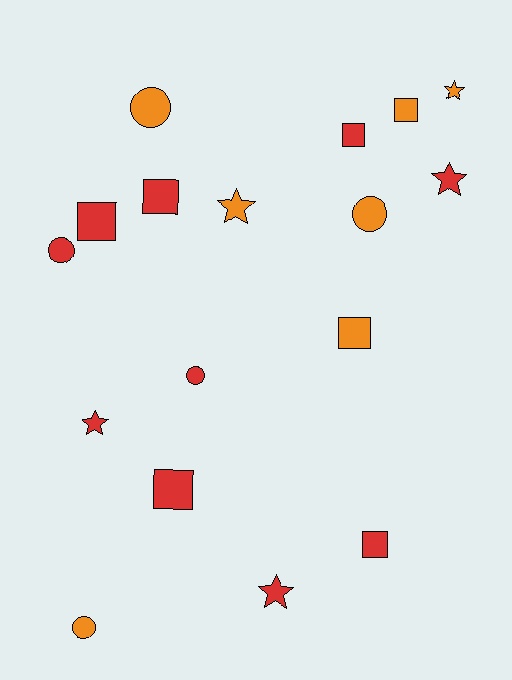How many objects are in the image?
There are 17 objects.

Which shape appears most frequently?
Square, with 7 objects.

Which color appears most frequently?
Red, with 10 objects.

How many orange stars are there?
There are 2 orange stars.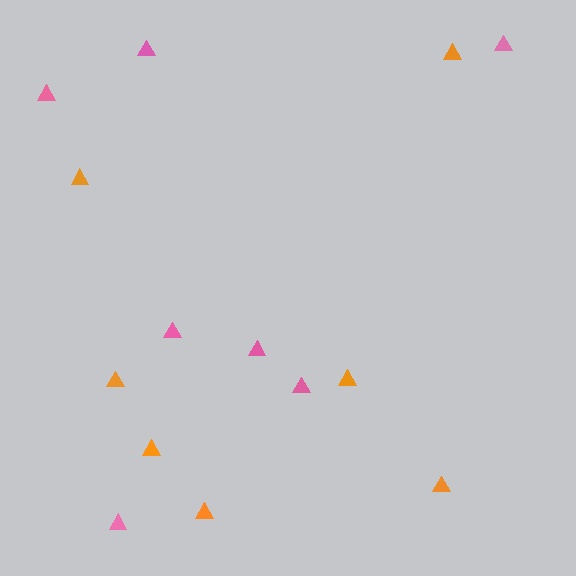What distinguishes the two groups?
There are 2 groups: one group of pink triangles (7) and one group of orange triangles (7).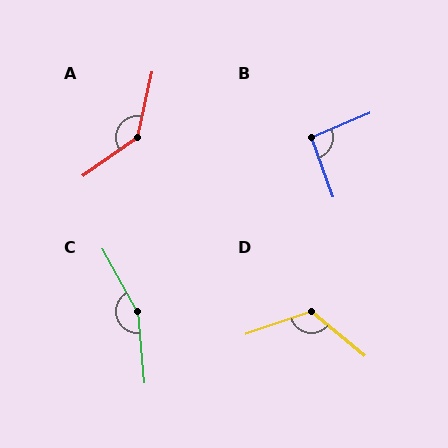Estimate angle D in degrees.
Approximately 121 degrees.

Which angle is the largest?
C, at approximately 156 degrees.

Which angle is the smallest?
B, at approximately 92 degrees.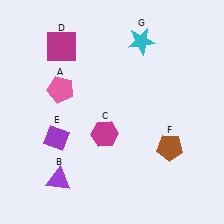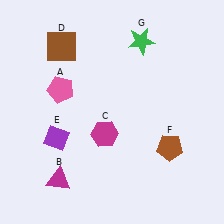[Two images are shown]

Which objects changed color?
B changed from purple to magenta. D changed from magenta to brown. G changed from cyan to green.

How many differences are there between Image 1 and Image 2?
There are 3 differences between the two images.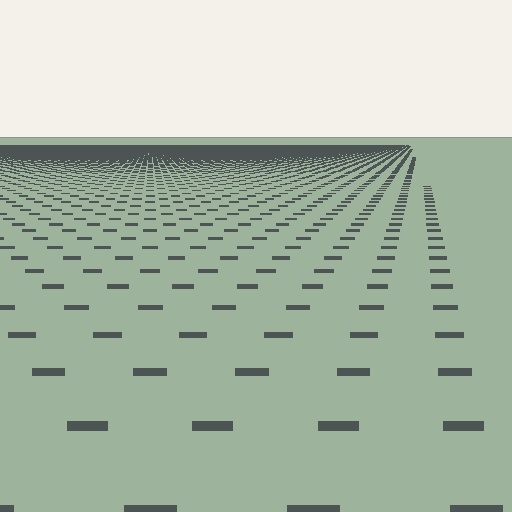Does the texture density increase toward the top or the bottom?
Density increases toward the top.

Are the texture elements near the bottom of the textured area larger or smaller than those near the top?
Larger. Near the bottom, elements are closer to the viewer and appear at a bigger on-screen size.